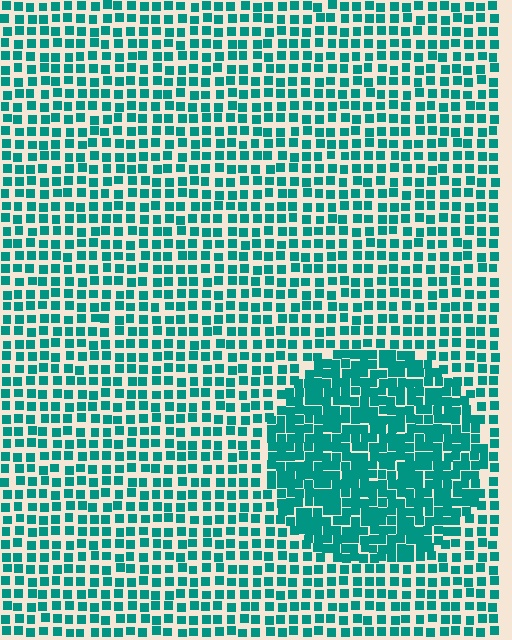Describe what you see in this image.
The image contains small teal elements arranged at two different densities. A circle-shaped region is visible where the elements are more densely packed than the surrounding area.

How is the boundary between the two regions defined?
The boundary is defined by a change in element density (approximately 1.8x ratio). All elements are the same color, size, and shape.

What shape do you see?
I see a circle.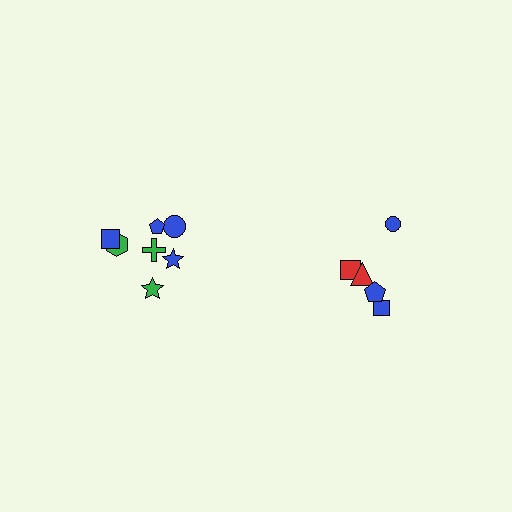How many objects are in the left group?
There are 7 objects.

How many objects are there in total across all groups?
There are 12 objects.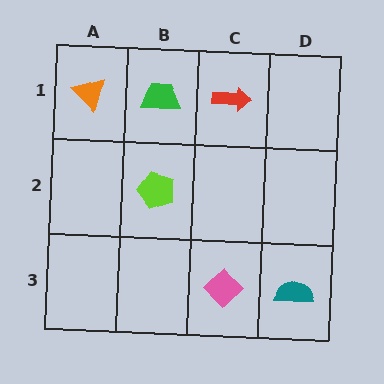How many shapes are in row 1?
3 shapes.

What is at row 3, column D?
A teal semicircle.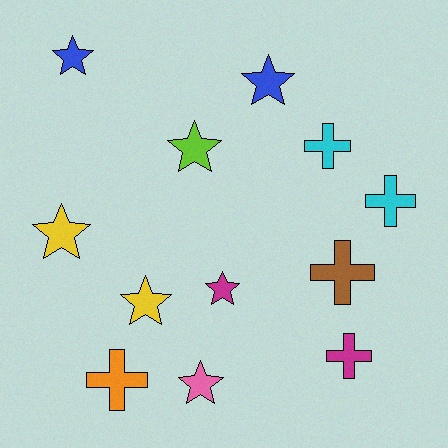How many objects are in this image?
There are 12 objects.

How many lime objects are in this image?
There is 1 lime object.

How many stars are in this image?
There are 7 stars.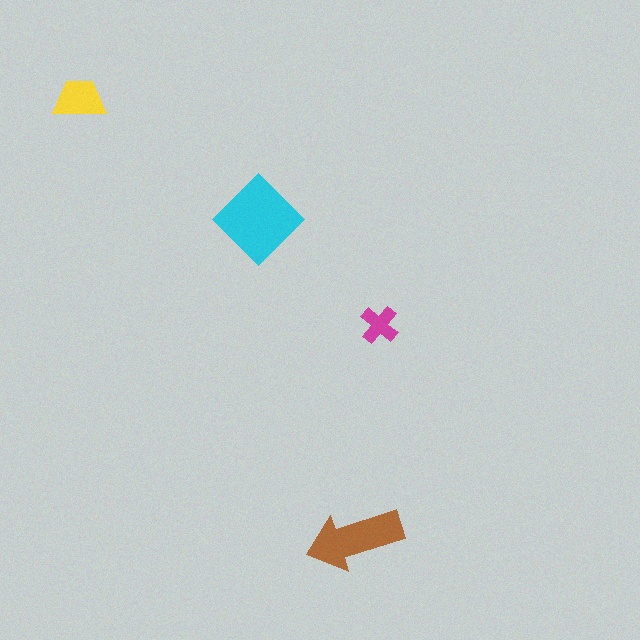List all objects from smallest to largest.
The magenta cross, the yellow trapezoid, the brown arrow, the cyan diamond.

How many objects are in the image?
There are 4 objects in the image.